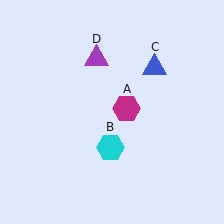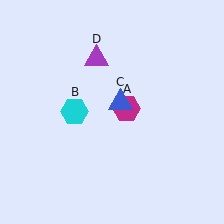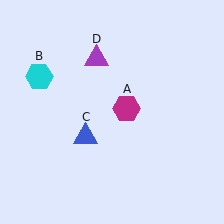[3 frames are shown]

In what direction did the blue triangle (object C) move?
The blue triangle (object C) moved down and to the left.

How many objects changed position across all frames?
2 objects changed position: cyan hexagon (object B), blue triangle (object C).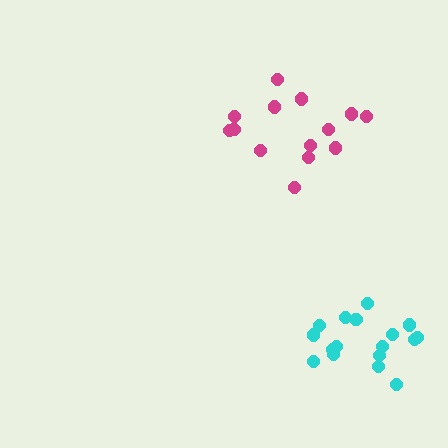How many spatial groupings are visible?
There are 2 spatial groupings.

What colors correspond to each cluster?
The clusters are colored: magenta, cyan.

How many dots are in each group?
Group 1: 14 dots, Group 2: 17 dots (31 total).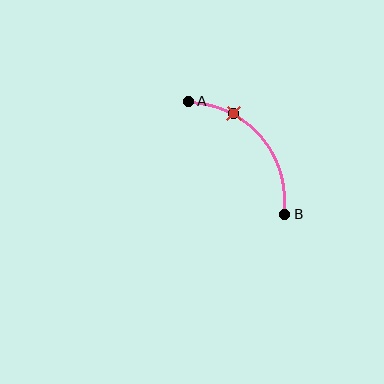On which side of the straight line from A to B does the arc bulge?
The arc bulges above and to the right of the straight line connecting A and B.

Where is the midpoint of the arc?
The arc midpoint is the point on the curve farthest from the straight line joining A and B. It sits above and to the right of that line.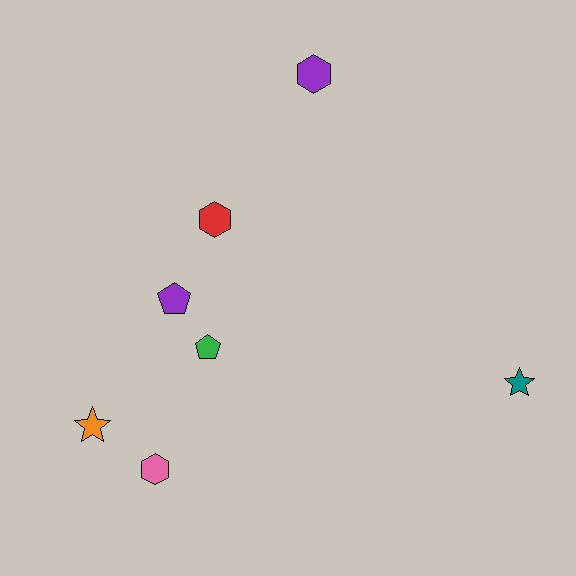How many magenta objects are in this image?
There are no magenta objects.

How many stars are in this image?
There are 2 stars.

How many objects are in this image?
There are 7 objects.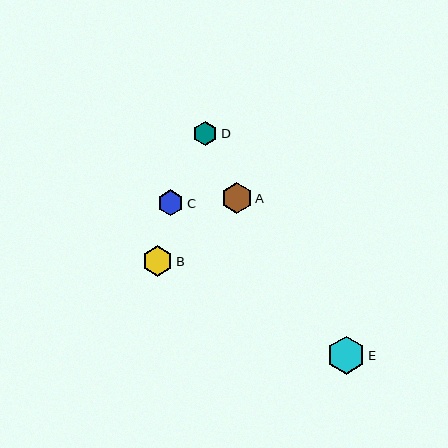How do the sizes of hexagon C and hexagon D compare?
Hexagon C and hexagon D are approximately the same size.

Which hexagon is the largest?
Hexagon E is the largest with a size of approximately 38 pixels.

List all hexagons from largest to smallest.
From largest to smallest: E, A, B, C, D.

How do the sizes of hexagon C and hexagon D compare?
Hexagon C and hexagon D are approximately the same size.